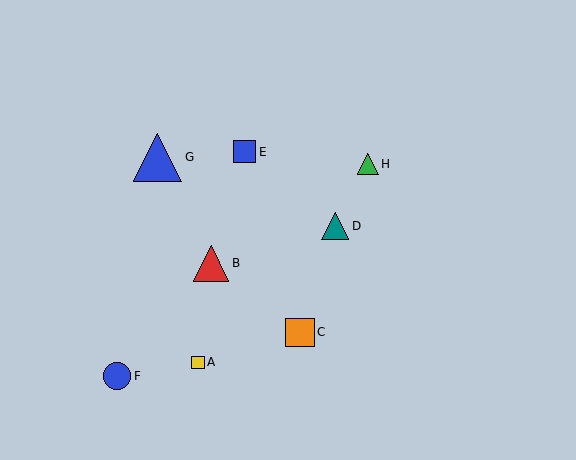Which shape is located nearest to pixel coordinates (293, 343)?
The orange square (labeled C) at (300, 332) is nearest to that location.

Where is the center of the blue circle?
The center of the blue circle is at (117, 376).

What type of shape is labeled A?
Shape A is a yellow square.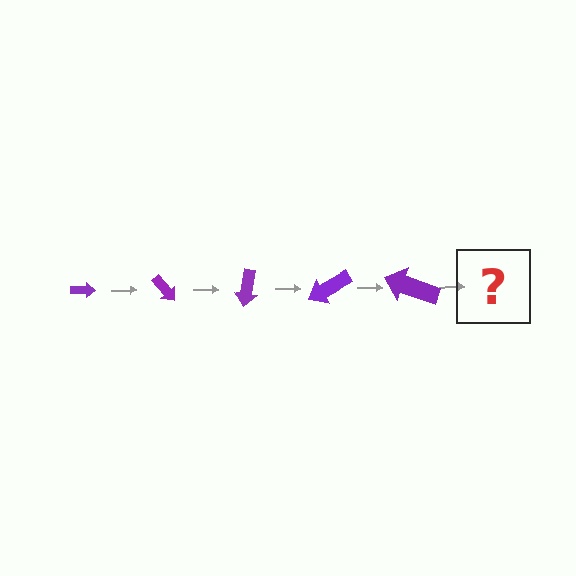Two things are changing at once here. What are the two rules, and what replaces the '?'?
The two rules are that the arrow grows larger each step and it rotates 50 degrees each step. The '?' should be an arrow, larger than the previous one and rotated 250 degrees from the start.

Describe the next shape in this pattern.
It should be an arrow, larger than the previous one and rotated 250 degrees from the start.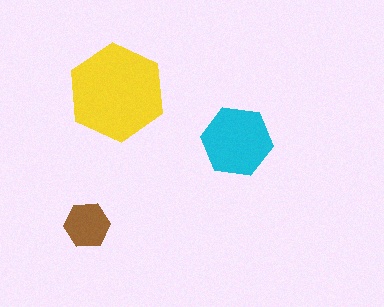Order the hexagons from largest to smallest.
the yellow one, the cyan one, the brown one.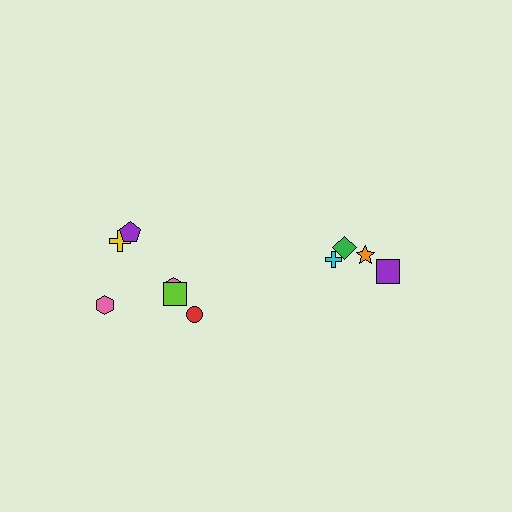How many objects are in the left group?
There are 6 objects.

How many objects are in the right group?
There are 4 objects.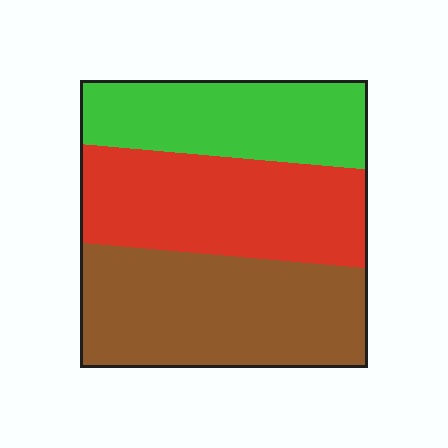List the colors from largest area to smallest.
From largest to smallest: brown, red, green.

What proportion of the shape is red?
Red takes up about one third (1/3) of the shape.